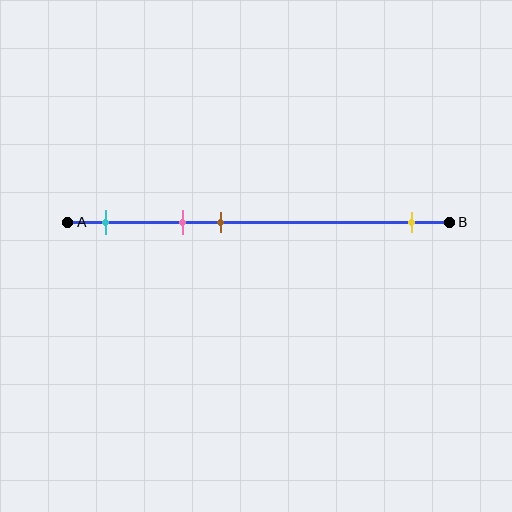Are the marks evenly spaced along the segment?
No, the marks are not evenly spaced.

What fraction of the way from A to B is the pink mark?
The pink mark is approximately 30% (0.3) of the way from A to B.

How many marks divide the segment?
There are 4 marks dividing the segment.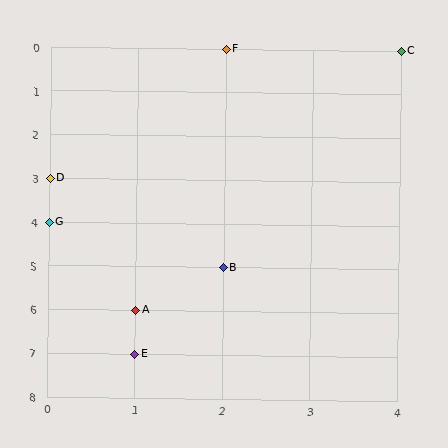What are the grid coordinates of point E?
Point E is at grid coordinates (1, 7).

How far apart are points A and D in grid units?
Points A and D are 1 column and 3 rows apart (about 3.2 grid units diagonally).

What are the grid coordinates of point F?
Point F is at grid coordinates (2, 0).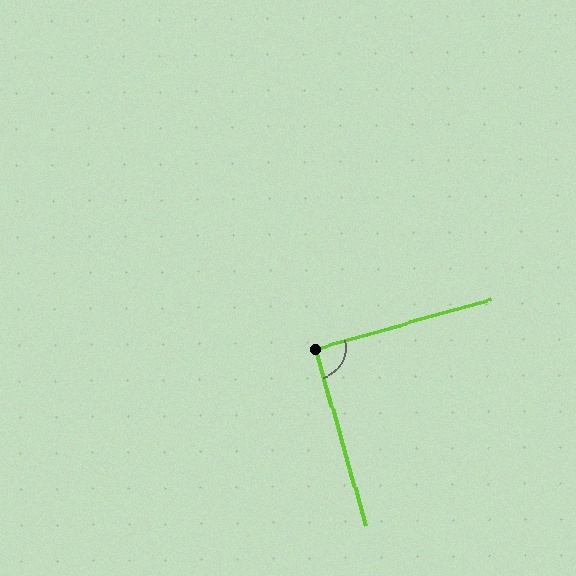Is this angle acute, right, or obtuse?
It is approximately a right angle.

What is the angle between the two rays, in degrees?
Approximately 90 degrees.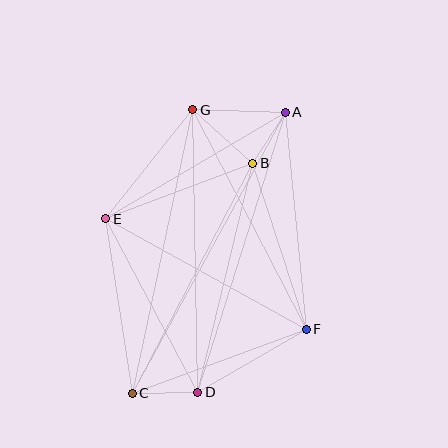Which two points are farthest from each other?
Points A and C are farthest from each other.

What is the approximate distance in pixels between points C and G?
The distance between C and G is approximately 290 pixels.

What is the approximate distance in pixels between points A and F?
The distance between A and F is approximately 218 pixels.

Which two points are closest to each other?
Points A and B are closest to each other.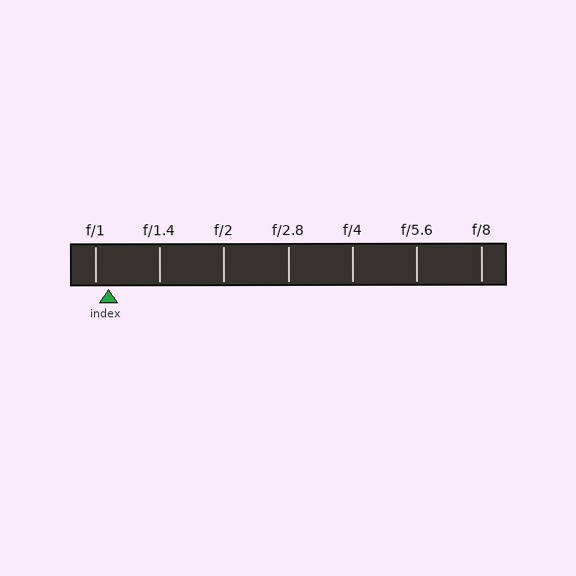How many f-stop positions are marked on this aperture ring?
There are 7 f-stop positions marked.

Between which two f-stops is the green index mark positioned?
The index mark is between f/1 and f/1.4.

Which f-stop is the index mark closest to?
The index mark is closest to f/1.